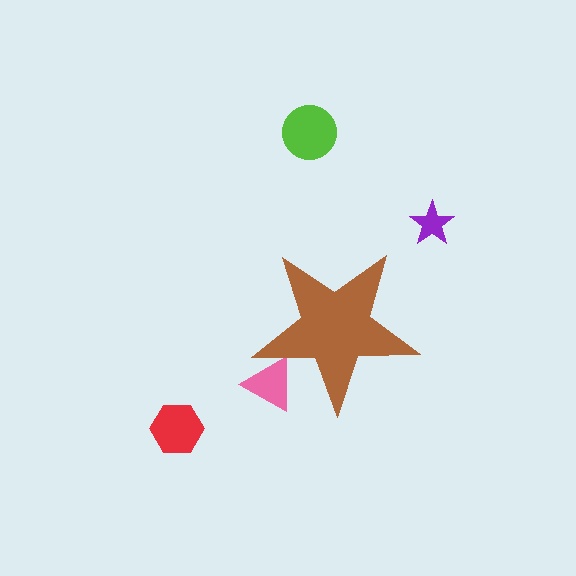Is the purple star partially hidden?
No, the purple star is fully visible.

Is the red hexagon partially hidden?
No, the red hexagon is fully visible.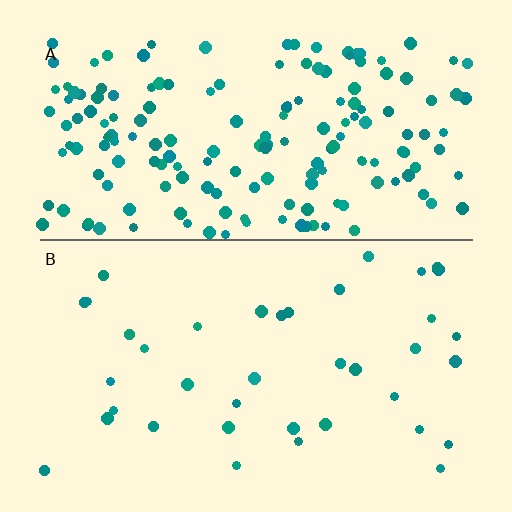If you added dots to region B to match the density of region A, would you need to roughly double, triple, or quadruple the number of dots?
Approximately quadruple.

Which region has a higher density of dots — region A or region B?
A (the top).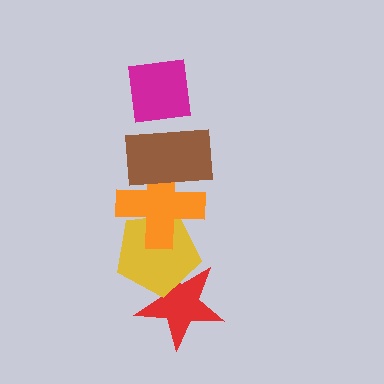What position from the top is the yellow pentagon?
The yellow pentagon is 4th from the top.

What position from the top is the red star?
The red star is 5th from the top.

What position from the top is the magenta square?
The magenta square is 1st from the top.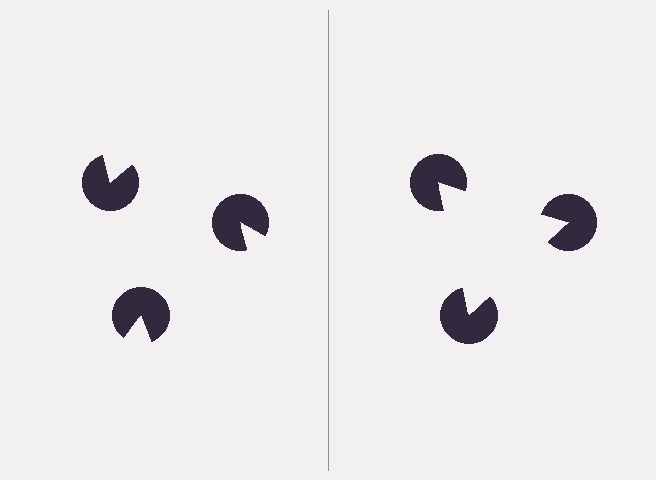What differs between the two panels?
The pac-man discs are positioned identically on both sides; only the wedge orientations differ. On the right they align to a triangle; on the left they are misaligned.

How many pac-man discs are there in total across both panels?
6 — 3 on each side.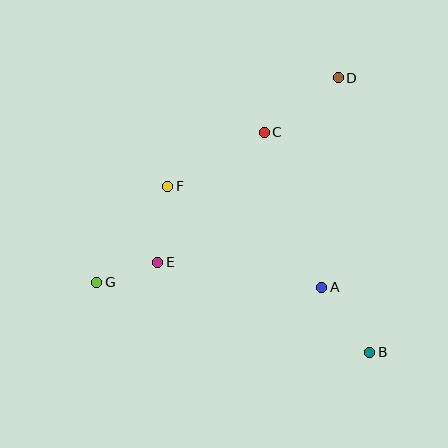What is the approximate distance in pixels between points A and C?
The distance between A and C is approximately 165 pixels.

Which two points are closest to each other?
Points E and G are closest to each other.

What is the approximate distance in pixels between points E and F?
The distance between E and F is approximately 77 pixels.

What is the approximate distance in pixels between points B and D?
The distance between B and D is approximately 277 pixels.